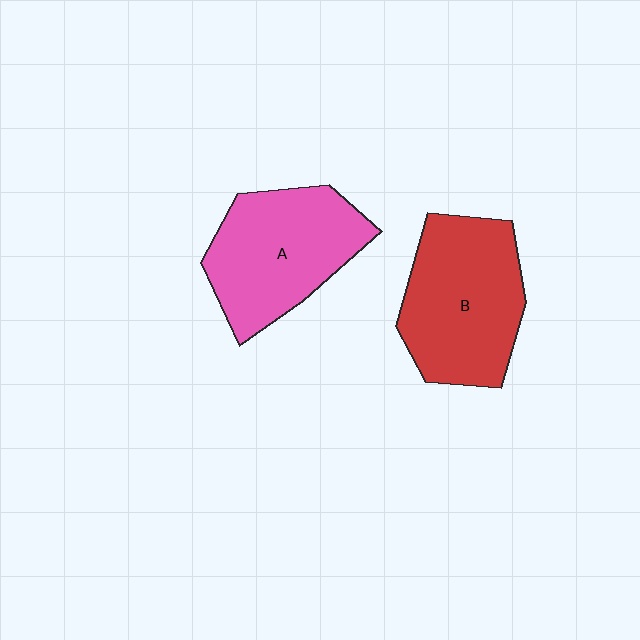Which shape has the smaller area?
Shape A (pink).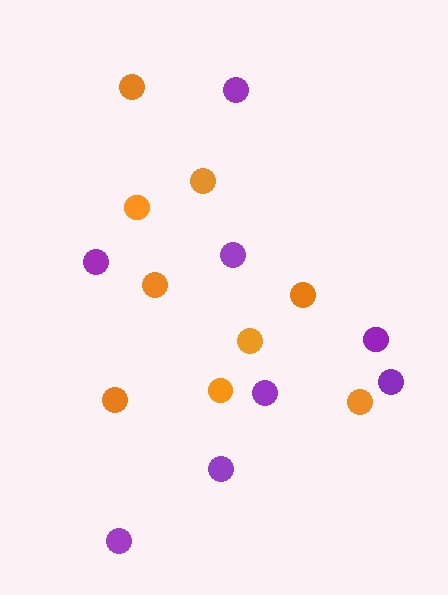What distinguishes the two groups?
There are 2 groups: one group of purple circles (8) and one group of orange circles (9).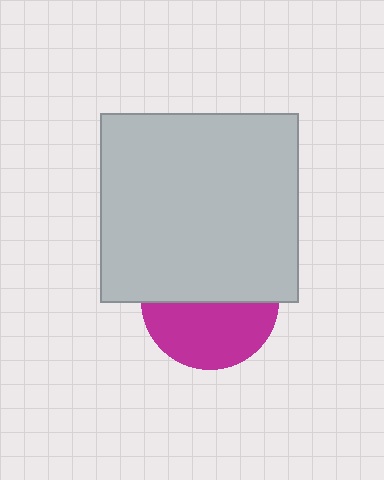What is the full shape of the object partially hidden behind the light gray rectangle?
The partially hidden object is a magenta circle.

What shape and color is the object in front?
The object in front is a light gray rectangle.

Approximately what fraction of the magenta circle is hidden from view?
Roughly 53% of the magenta circle is hidden behind the light gray rectangle.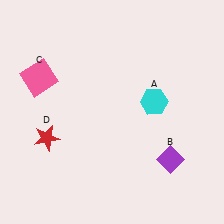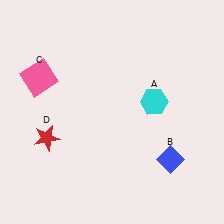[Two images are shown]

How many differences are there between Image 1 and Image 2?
There is 1 difference between the two images.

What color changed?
The diamond (B) changed from purple in Image 1 to blue in Image 2.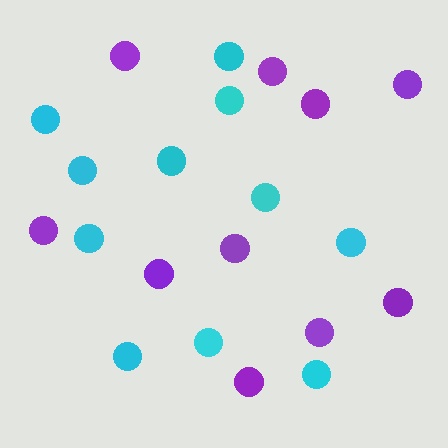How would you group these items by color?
There are 2 groups: one group of cyan circles (11) and one group of purple circles (10).